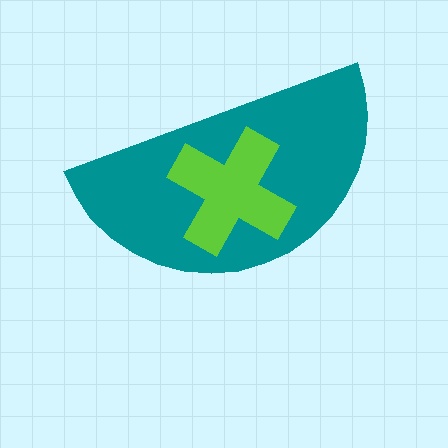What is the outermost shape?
The teal semicircle.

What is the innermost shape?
The lime cross.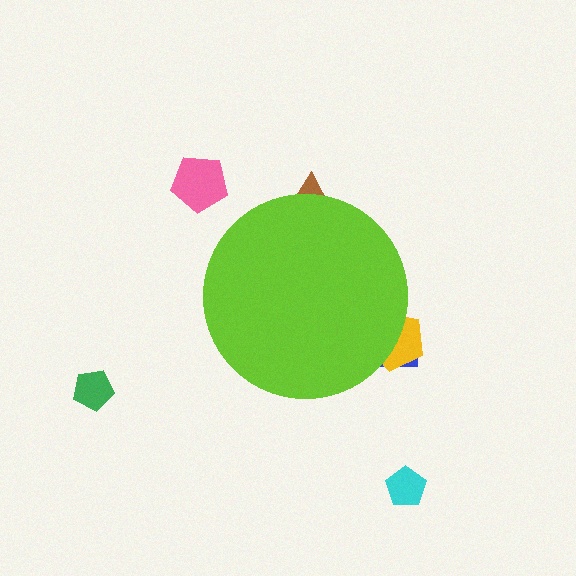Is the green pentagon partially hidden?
No, the green pentagon is fully visible.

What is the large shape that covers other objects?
A lime circle.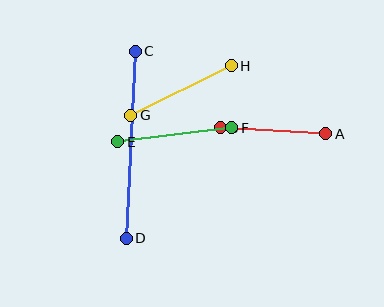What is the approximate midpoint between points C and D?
The midpoint is at approximately (131, 145) pixels.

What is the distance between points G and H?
The distance is approximately 112 pixels.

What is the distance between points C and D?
The distance is approximately 187 pixels.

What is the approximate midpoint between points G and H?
The midpoint is at approximately (181, 91) pixels.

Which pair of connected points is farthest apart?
Points C and D are farthest apart.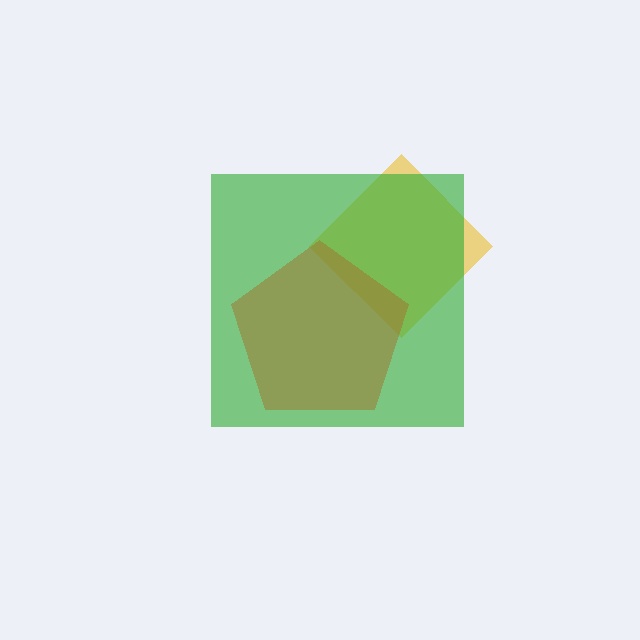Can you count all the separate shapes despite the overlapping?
Yes, there are 3 separate shapes.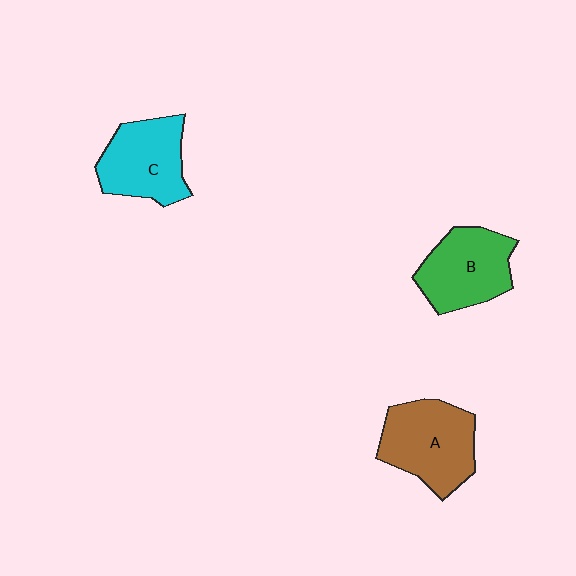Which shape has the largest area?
Shape A (brown).